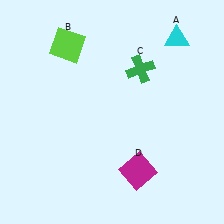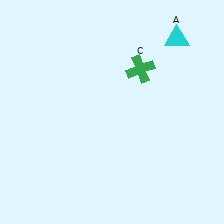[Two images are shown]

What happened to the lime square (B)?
The lime square (B) was removed in Image 2. It was in the top-left area of Image 1.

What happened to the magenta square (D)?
The magenta square (D) was removed in Image 2. It was in the bottom-right area of Image 1.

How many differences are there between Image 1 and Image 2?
There are 2 differences between the two images.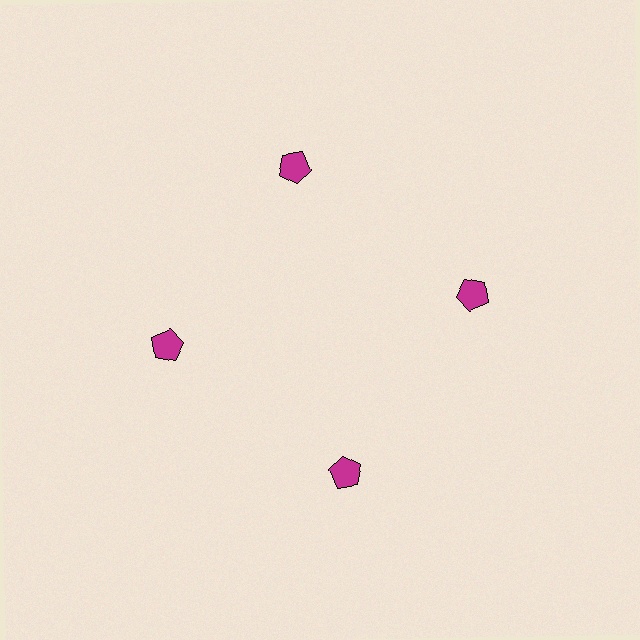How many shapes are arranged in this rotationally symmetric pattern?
There are 4 shapes, arranged in 4 groups of 1.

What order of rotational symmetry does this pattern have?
This pattern has 4-fold rotational symmetry.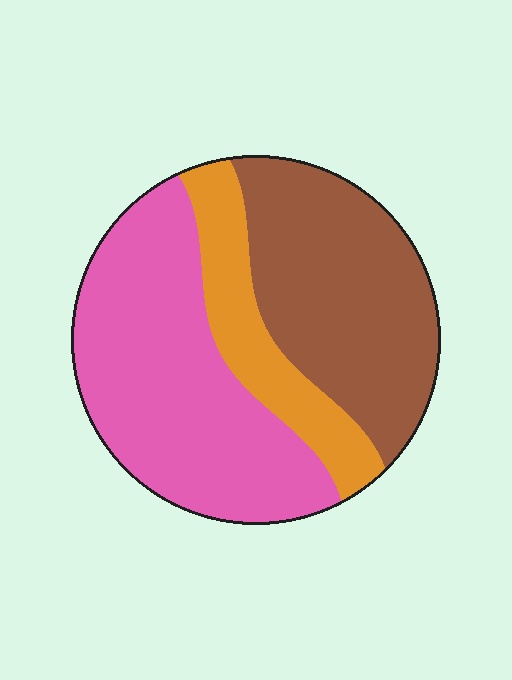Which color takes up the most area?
Pink, at roughly 45%.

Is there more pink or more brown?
Pink.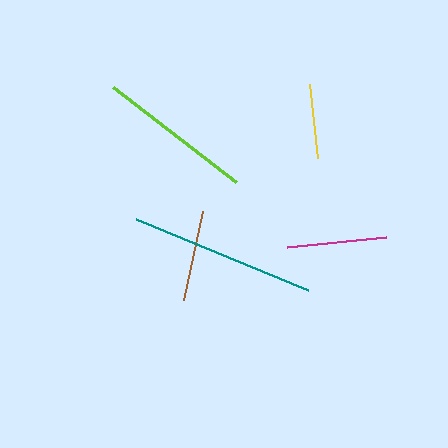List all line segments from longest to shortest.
From longest to shortest: teal, lime, magenta, brown, yellow.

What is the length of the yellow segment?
The yellow segment is approximately 75 pixels long.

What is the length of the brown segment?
The brown segment is approximately 91 pixels long.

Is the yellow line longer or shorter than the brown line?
The brown line is longer than the yellow line.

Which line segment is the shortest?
The yellow line is the shortest at approximately 75 pixels.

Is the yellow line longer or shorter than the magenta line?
The magenta line is longer than the yellow line.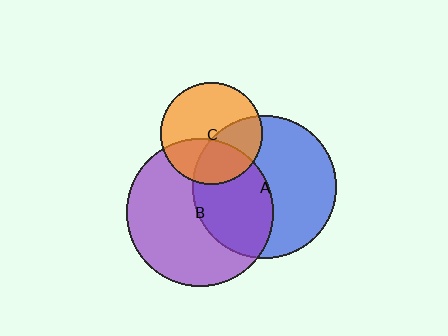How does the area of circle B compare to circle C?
Approximately 2.1 times.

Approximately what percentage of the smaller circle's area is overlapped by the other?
Approximately 40%.